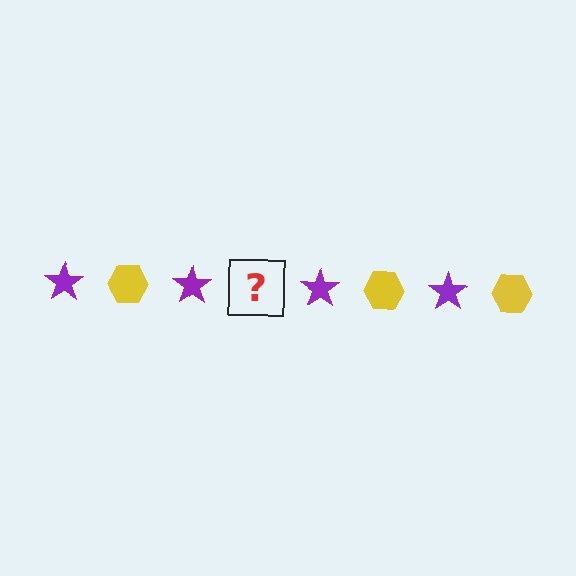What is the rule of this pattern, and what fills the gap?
The rule is that the pattern alternates between purple star and yellow hexagon. The gap should be filled with a yellow hexagon.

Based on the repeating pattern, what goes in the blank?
The blank should be a yellow hexagon.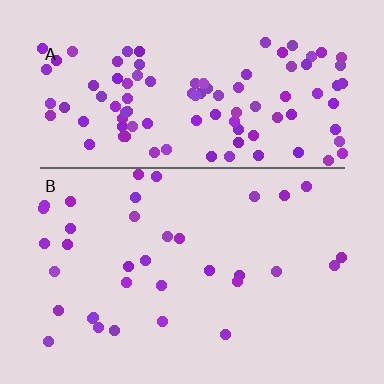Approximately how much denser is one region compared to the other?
Approximately 3.0× — region A over region B.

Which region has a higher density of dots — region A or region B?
A (the top).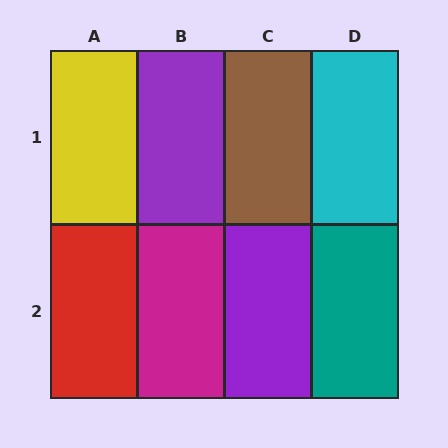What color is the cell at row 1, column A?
Yellow.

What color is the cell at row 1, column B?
Purple.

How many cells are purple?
2 cells are purple.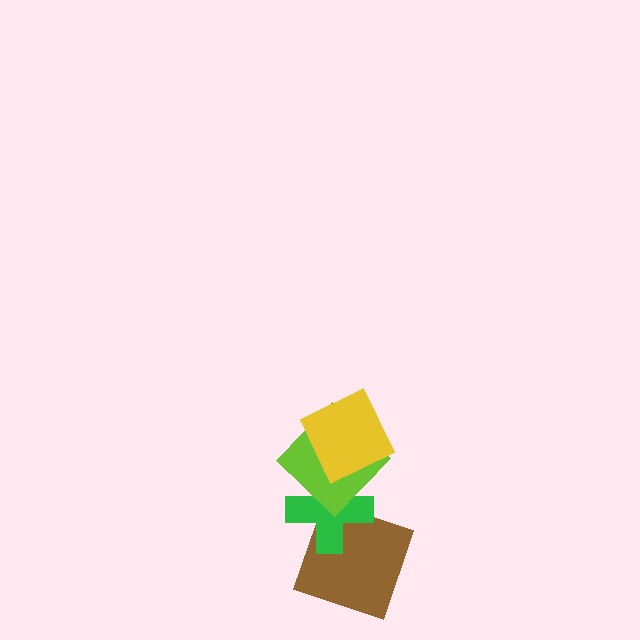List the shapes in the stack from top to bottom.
From top to bottom: the yellow square, the lime diamond, the green cross, the brown square.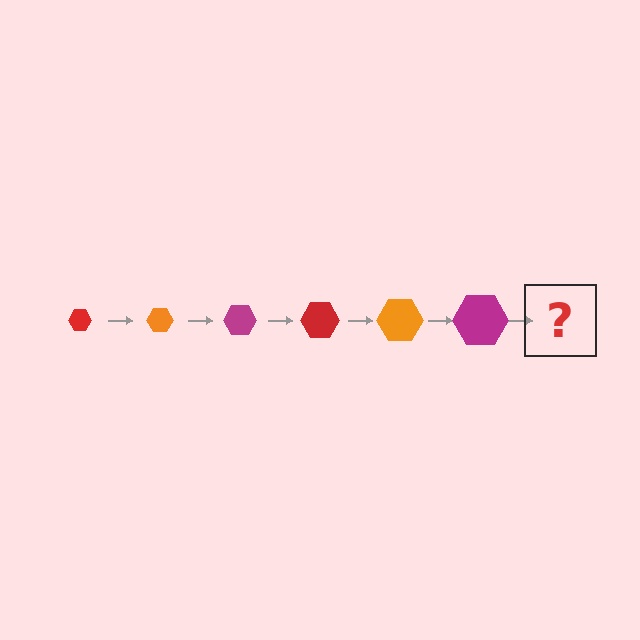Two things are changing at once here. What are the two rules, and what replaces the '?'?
The two rules are that the hexagon grows larger each step and the color cycles through red, orange, and magenta. The '?' should be a red hexagon, larger than the previous one.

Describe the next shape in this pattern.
It should be a red hexagon, larger than the previous one.